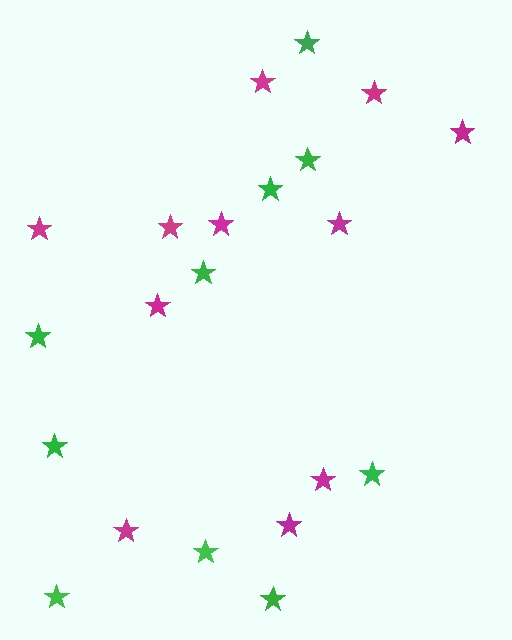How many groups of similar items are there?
There are 2 groups: one group of green stars (10) and one group of magenta stars (11).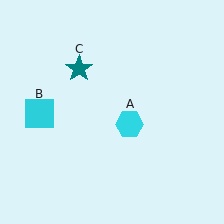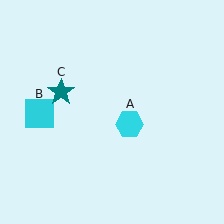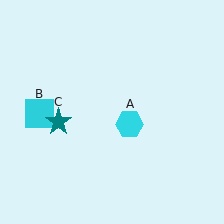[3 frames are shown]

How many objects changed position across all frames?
1 object changed position: teal star (object C).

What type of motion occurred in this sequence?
The teal star (object C) rotated counterclockwise around the center of the scene.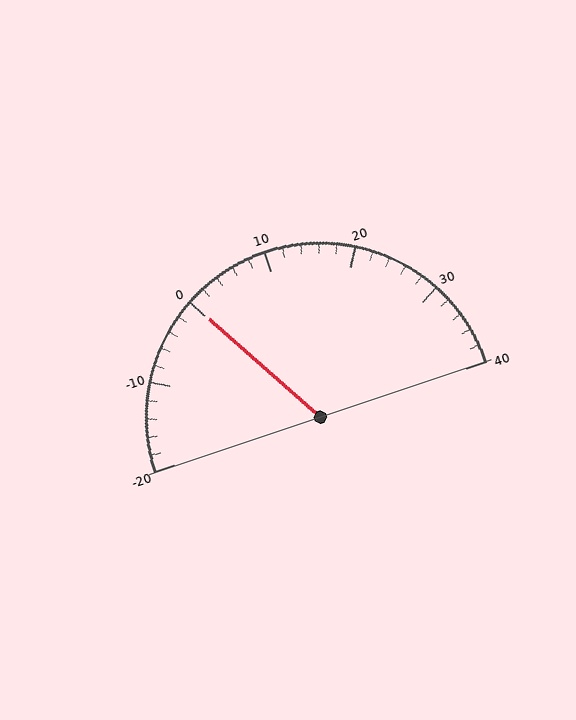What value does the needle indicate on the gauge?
The needle indicates approximately 0.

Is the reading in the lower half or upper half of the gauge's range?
The reading is in the lower half of the range (-20 to 40).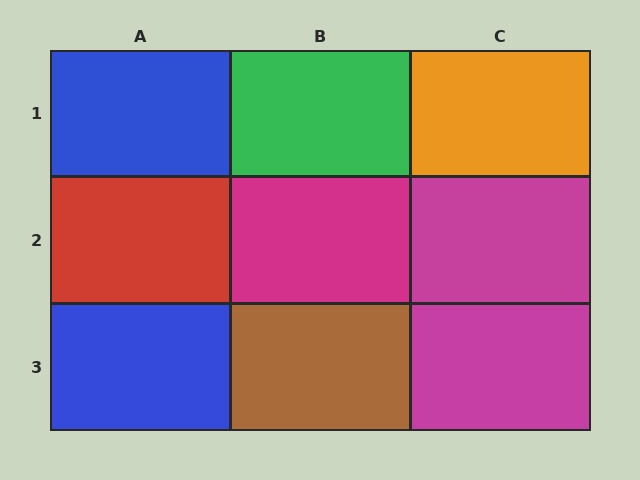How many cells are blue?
2 cells are blue.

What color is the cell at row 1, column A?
Blue.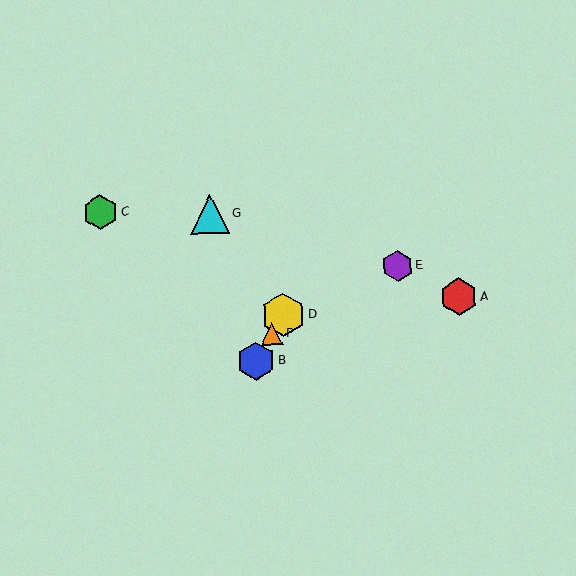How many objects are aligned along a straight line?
3 objects (B, D, F) are aligned along a straight line.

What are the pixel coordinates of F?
Object F is at (272, 334).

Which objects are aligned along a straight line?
Objects B, D, F are aligned along a straight line.